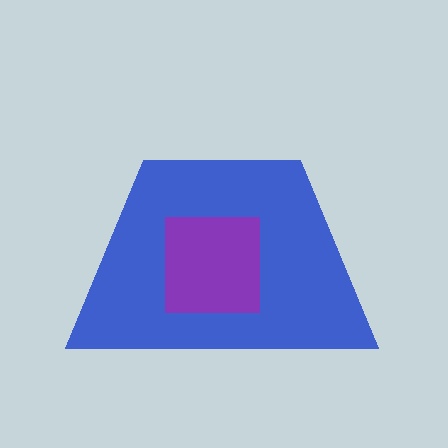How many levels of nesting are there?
2.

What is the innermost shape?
The purple square.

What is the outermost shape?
The blue trapezoid.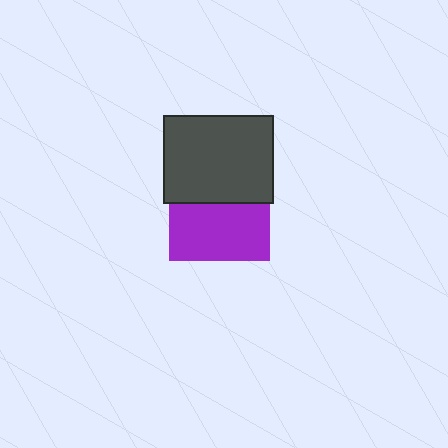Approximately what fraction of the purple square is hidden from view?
Roughly 43% of the purple square is hidden behind the dark gray rectangle.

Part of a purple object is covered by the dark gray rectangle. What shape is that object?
It is a square.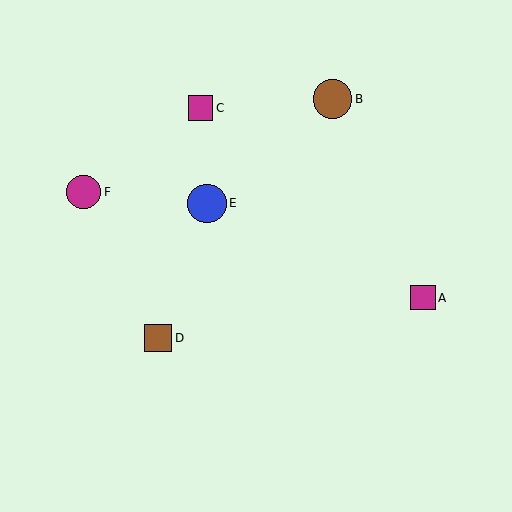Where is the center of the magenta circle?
The center of the magenta circle is at (84, 192).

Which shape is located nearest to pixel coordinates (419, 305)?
The magenta square (labeled A) at (423, 298) is nearest to that location.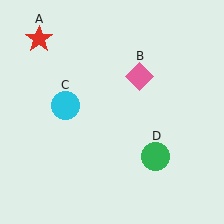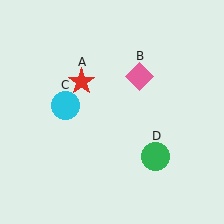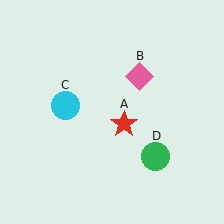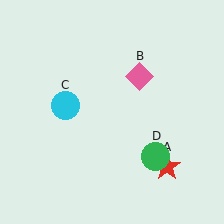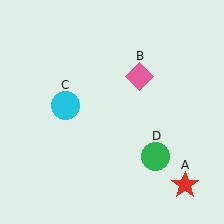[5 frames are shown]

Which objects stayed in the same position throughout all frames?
Pink diamond (object B) and cyan circle (object C) and green circle (object D) remained stationary.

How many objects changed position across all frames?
1 object changed position: red star (object A).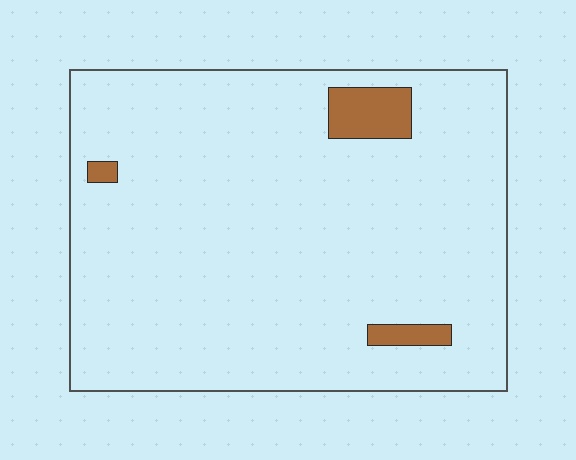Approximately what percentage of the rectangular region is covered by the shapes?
Approximately 5%.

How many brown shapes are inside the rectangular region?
3.